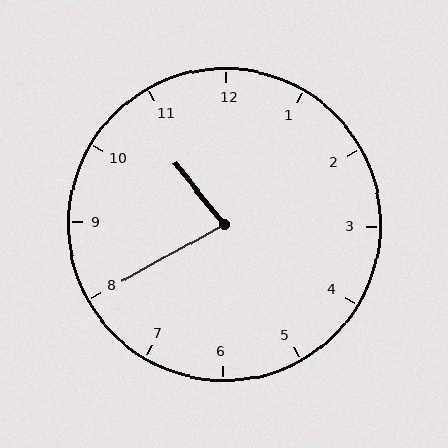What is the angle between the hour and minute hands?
Approximately 80 degrees.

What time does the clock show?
10:40.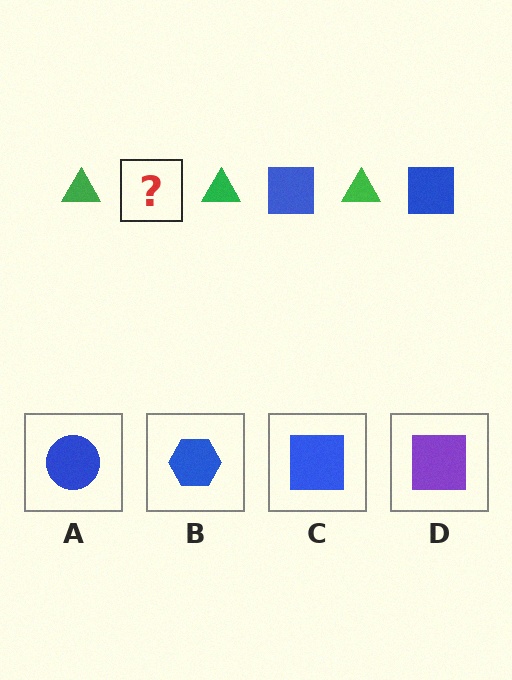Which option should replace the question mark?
Option C.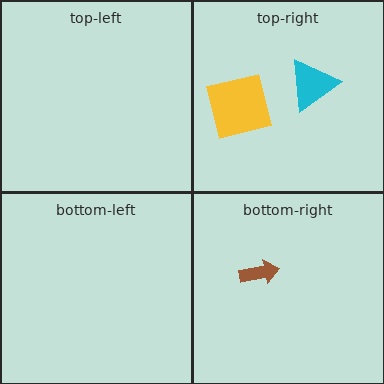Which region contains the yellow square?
The top-right region.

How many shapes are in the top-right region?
2.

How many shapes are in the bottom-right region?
1.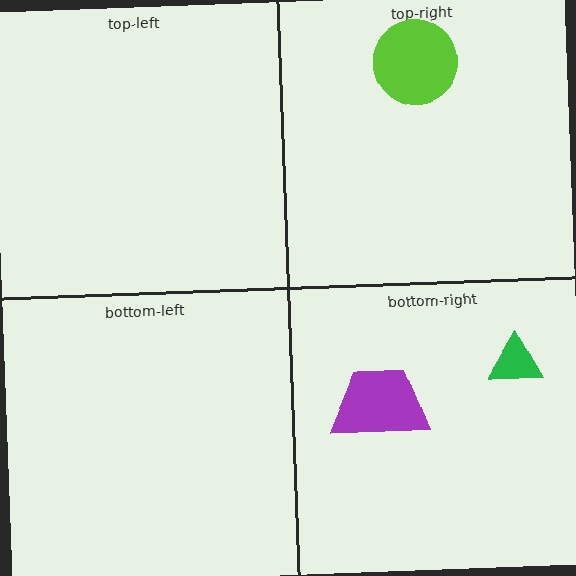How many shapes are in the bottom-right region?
2.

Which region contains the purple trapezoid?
The bottom-right region.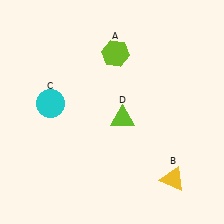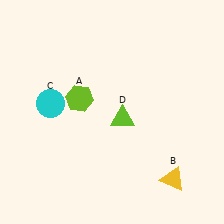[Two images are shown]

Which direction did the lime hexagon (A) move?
The lime hexagon (A) moved down.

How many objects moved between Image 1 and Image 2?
1 object moved between the two images.